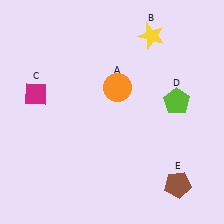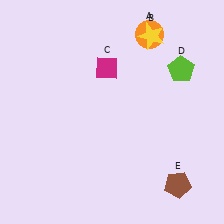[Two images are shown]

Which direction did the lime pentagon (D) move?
The lime pentagon (D) moved up.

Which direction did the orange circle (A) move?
The orange circle (A) moved up.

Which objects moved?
The objects that moved are: the orange circle (A), the magenta diamond (C), the lime pentagon (D).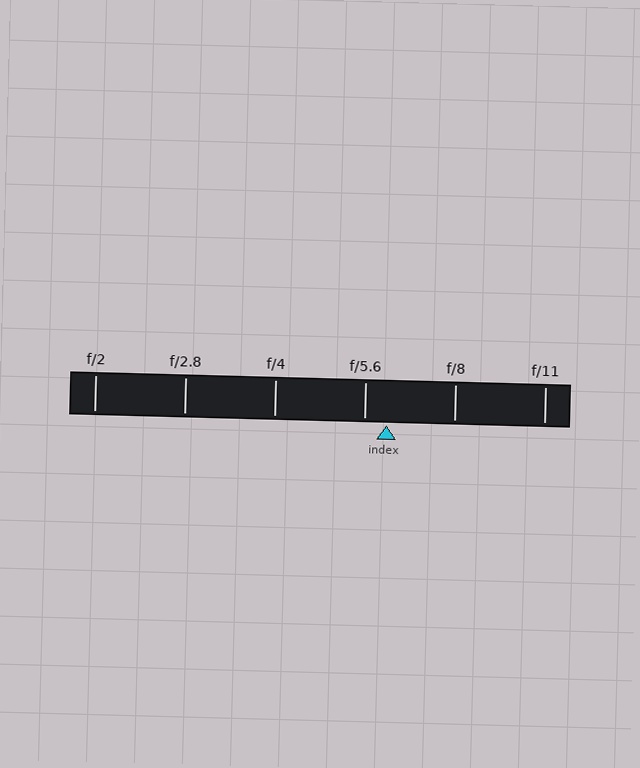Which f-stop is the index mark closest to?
The index mark is closest to f/5.6.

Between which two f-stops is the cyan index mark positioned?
The index mark is between f/5.6 and f/8.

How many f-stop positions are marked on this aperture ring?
There are 6 f-stop positions marked.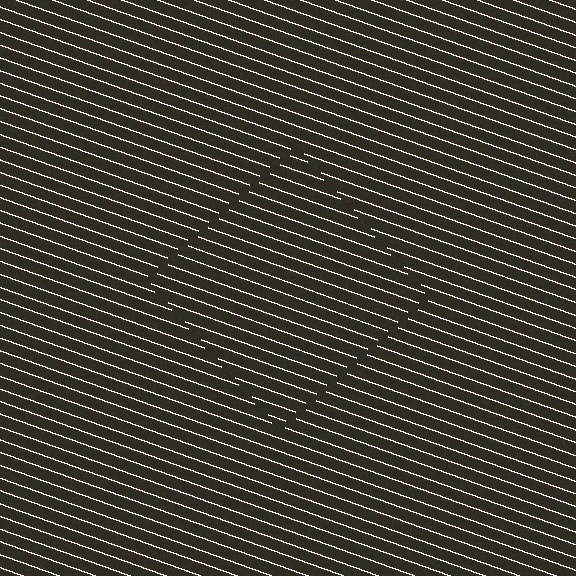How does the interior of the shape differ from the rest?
The interior of the shape contains the same grating, shifted by half a period — the contour is defined by the phase discontinuity where line-ends from the inner and outer gratings abut.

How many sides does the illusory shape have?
4 sides — the line-ends trace a square.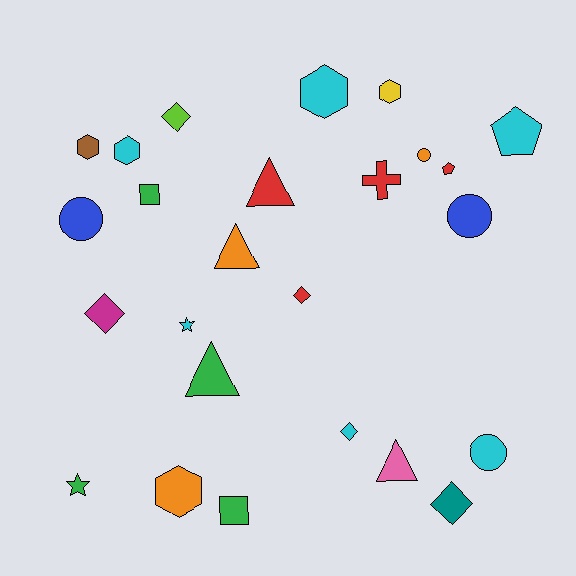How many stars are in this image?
There are 2 stars.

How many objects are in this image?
There are 25 objects.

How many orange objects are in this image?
There are 3 orange objects.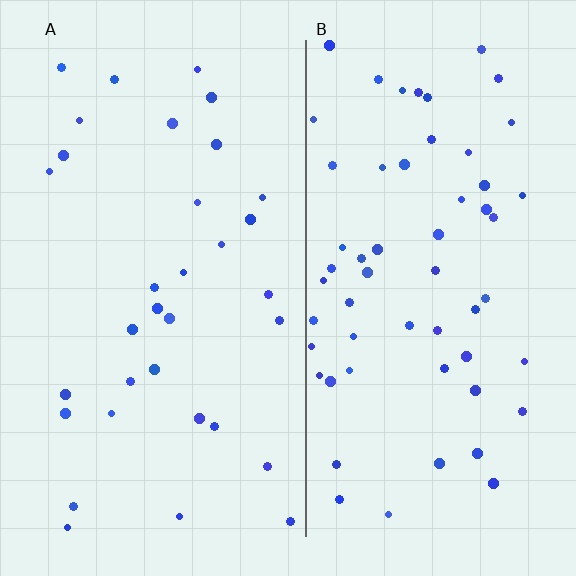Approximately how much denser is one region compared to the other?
Approximately 1.8× — region B over region A.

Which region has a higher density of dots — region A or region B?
B (the right).